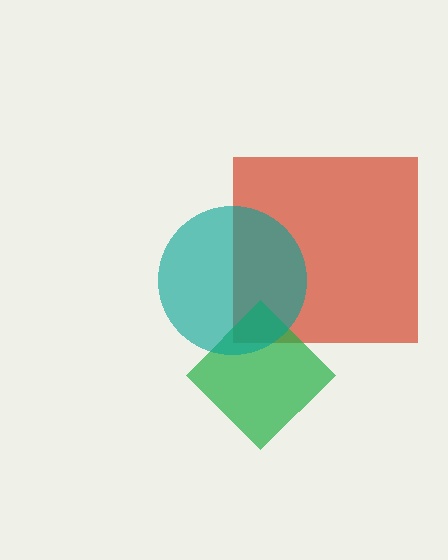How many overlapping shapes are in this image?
There are 3 overlapping shapes in the image.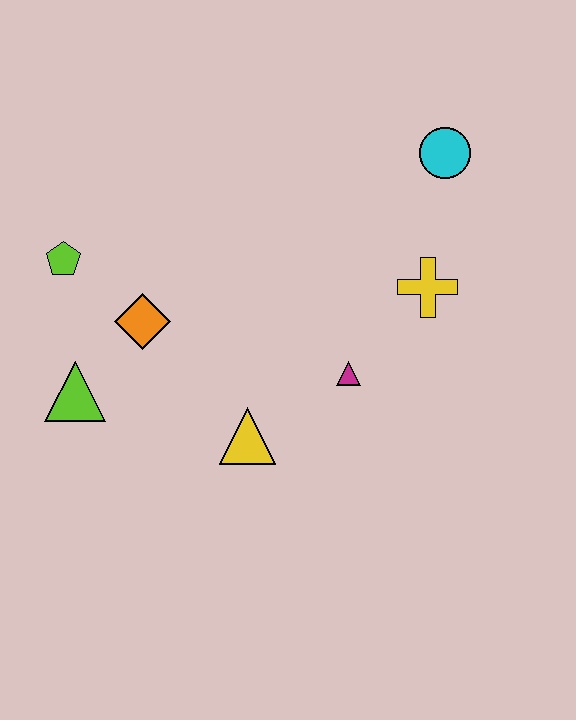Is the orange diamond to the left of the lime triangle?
No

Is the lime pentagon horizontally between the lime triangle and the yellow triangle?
No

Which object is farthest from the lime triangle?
The cyan circle is farthest from the lime triangle.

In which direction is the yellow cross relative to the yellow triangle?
The yellow cross is to the right of the yellow triangle.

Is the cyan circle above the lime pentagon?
Yes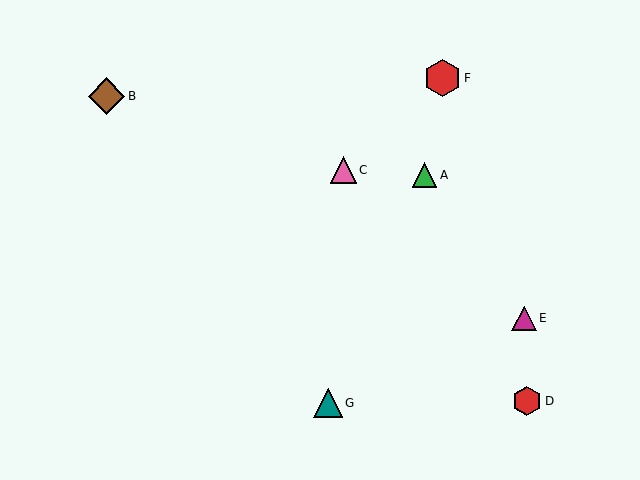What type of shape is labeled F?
Shape F is a red hexagon.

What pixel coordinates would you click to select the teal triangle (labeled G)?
Click at (328, 403) to select the teal triangle G.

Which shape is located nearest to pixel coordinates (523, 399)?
The red hexagon (labeled D) at (527, 401) is nearest to that location.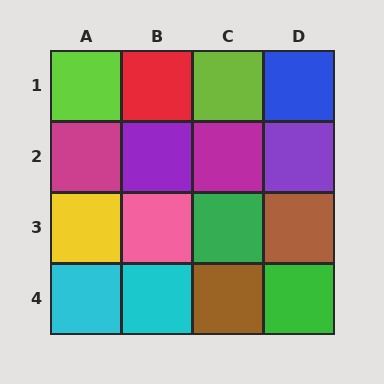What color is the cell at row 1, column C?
Lime.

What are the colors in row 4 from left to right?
Cyan, cyan, brown, green.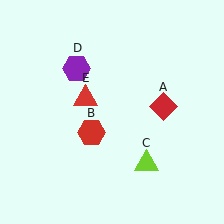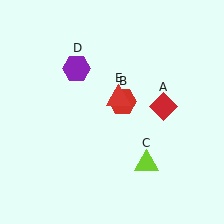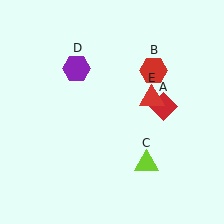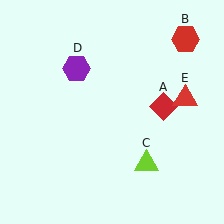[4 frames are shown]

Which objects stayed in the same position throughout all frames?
Red diamond (object A) and lime triangle (object C) and purple hexagon (object D) remained stationary.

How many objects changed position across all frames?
2 objects changed position: red hexagon (object B), red triangle (object E).